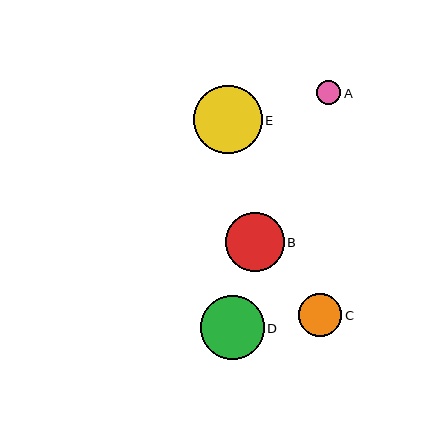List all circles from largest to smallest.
From largest to smallest: E, D, B, C, A.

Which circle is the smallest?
Circle A is the smallest with a size of approximately 24 pixels.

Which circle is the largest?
Circle E is the largest with a size of approximately 68 pixels.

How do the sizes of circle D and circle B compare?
Circle D and circle B are approximately the same size.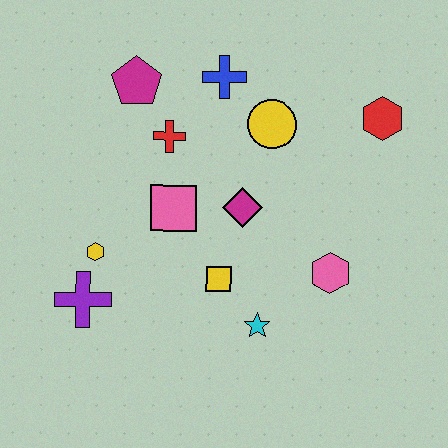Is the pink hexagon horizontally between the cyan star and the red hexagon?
Yes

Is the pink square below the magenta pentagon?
Yes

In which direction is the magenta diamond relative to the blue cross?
The magenta diamond is below the blue cross.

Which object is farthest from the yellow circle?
The purple cross is farthest from the yellow circle.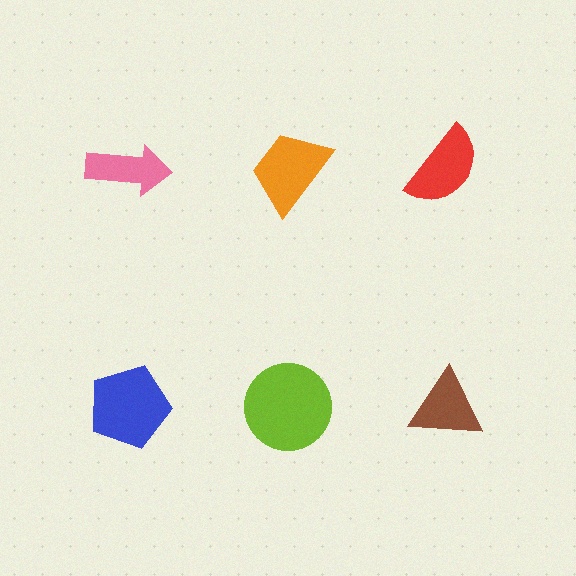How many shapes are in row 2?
3 shapes.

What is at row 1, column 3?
A red semicircle.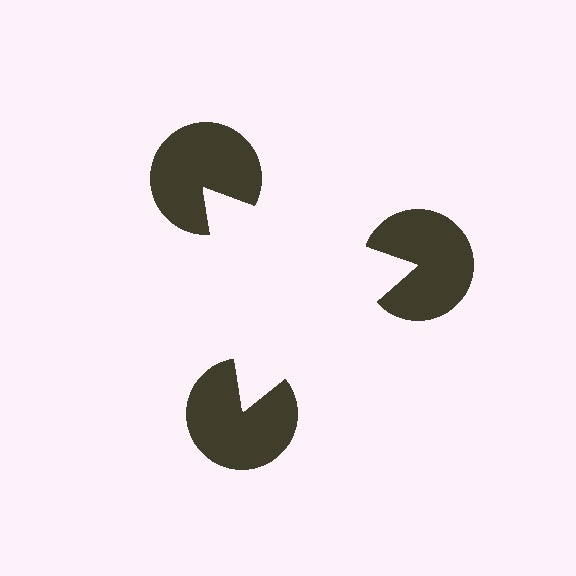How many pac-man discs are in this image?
There are 3 — one at each vertex of the illusory triangle.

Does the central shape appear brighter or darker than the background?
It typically appears slightly brighter than the background, even though no actual brightness change is drawn.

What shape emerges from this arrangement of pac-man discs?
An illusory triangle — its edges are inferred from the aligned wedge cuts in the pac-man discs, not physically drawn.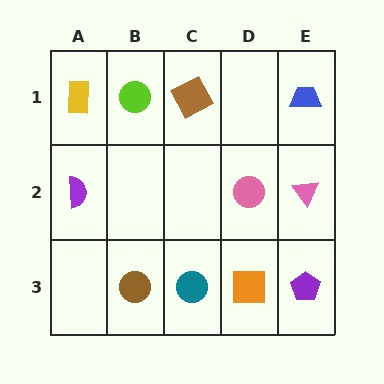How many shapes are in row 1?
4 shapes.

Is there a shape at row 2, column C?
No, that cell is empty.